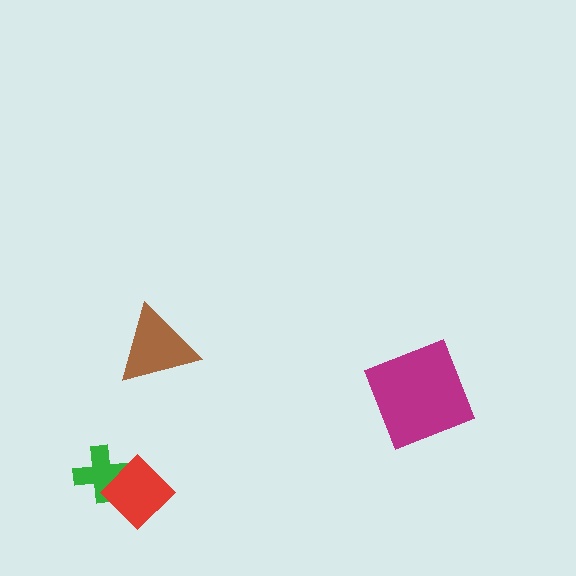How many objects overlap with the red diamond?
1 object overlaps with the red diamond.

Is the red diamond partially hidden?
No, no other shape covers it.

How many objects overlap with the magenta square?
0 objects overlap with the magenta square.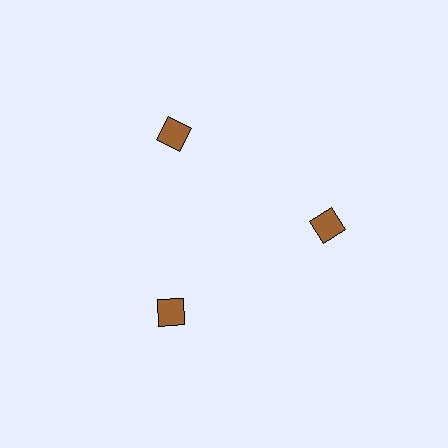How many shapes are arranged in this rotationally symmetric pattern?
There are 3 shapes, arranged in 3 groups of 1.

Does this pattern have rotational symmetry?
Yes, this pattern has 3-fold rotational symmetry. It looks the same after rotating 120 degrees around the center.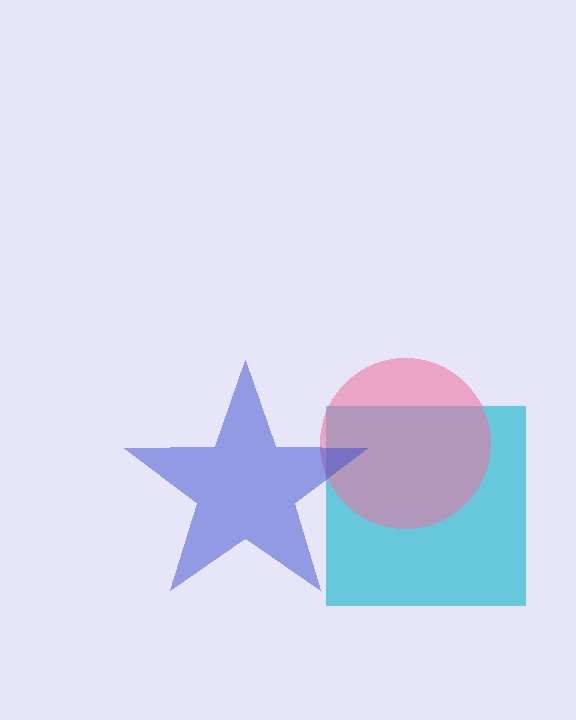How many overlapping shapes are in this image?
There are 3 overlapping shapes in the image.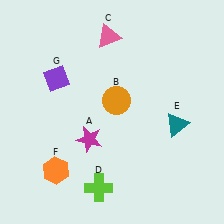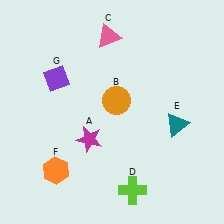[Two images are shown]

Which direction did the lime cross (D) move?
The lime cross (D) moved right.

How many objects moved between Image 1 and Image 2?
1 object moved between the two images.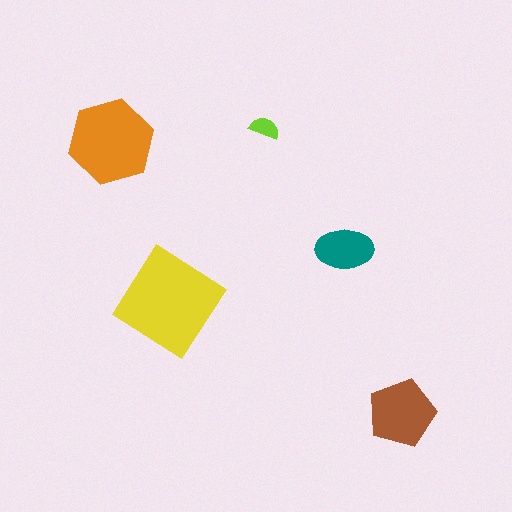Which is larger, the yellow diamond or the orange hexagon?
The yellow diamond.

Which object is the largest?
The yellow diamond.